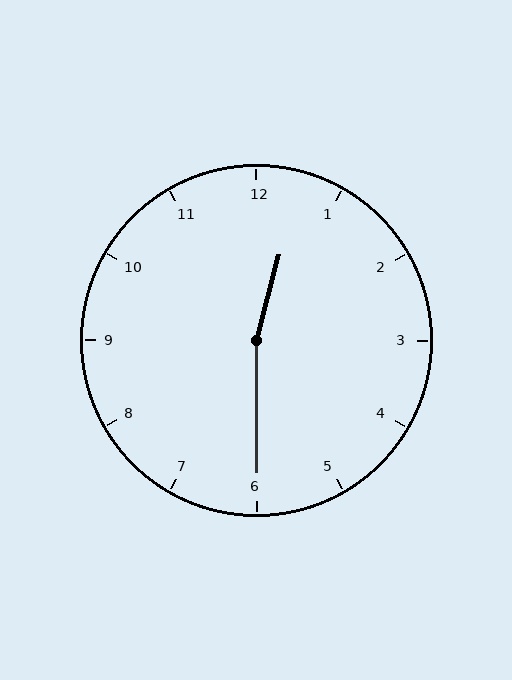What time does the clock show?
12:30.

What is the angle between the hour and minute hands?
Approximately 165 degrees.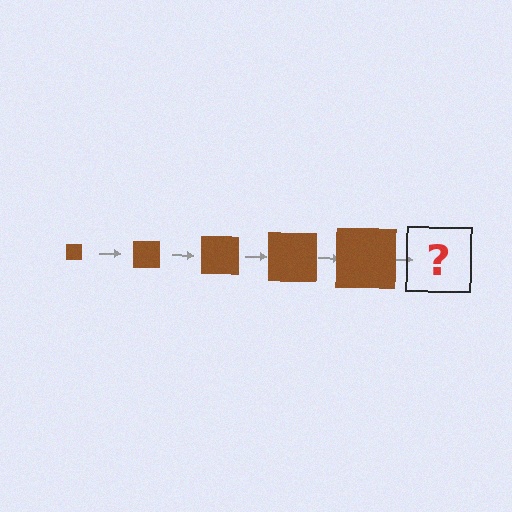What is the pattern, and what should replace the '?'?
The pattern is that the square gets progressively larger each step. The '?' should be a brown square, larger than the previous one.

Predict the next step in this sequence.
The next step is a brown square, larger than the previous one.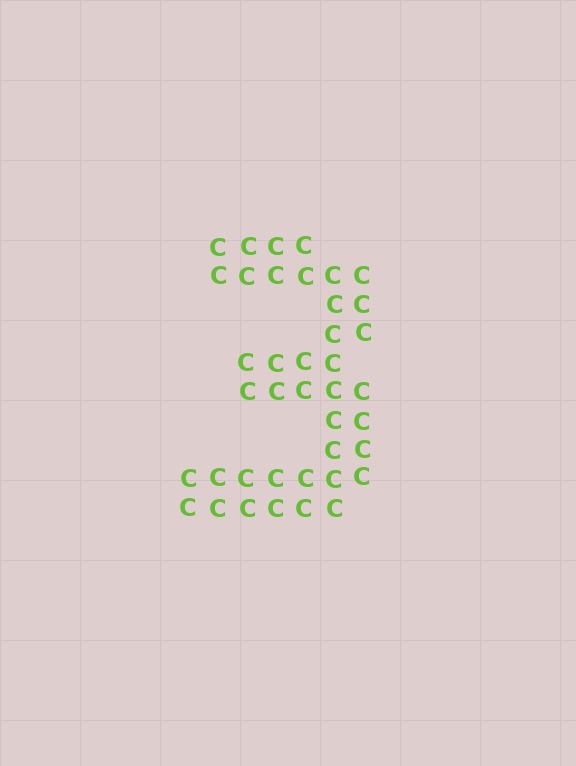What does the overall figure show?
The overall figure shows the digit 3.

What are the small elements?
The small elements are letter C's.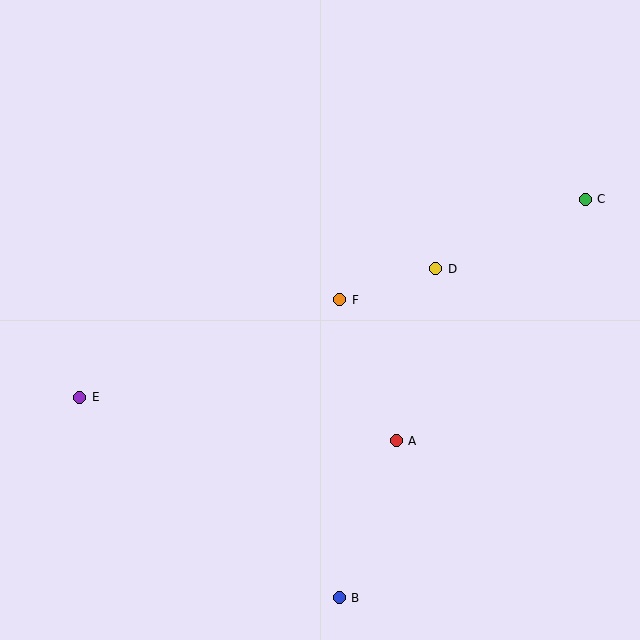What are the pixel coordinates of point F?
Point F is at (340, 300).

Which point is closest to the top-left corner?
Point E is closest to the top-left corner.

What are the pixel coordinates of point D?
Point D is at (436, 269).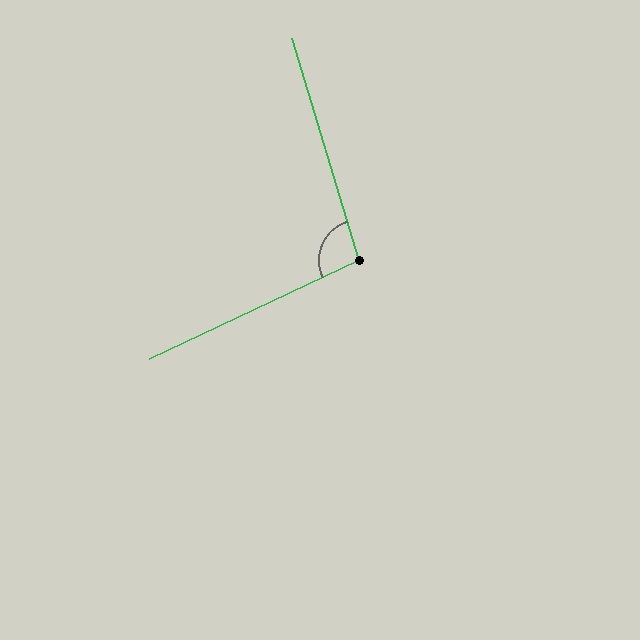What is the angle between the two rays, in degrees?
Approximately 98 degrees.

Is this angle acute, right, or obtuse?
It is obtuse.